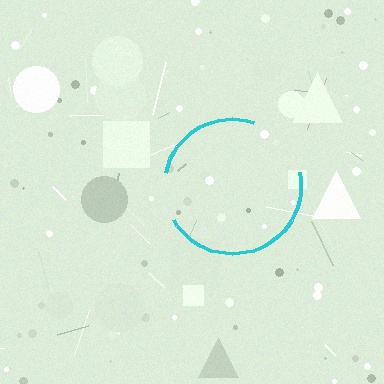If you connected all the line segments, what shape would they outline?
They would outline a circle.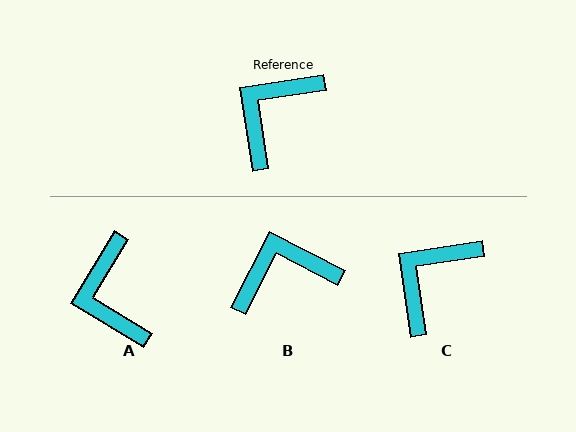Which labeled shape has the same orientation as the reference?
C.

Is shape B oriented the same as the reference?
No, it is off by about 36 degrees.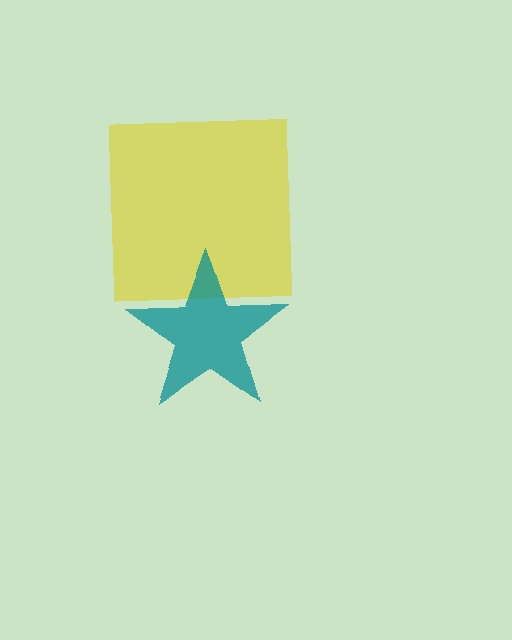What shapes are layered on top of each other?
The layered shapes are: a yellow square, a teal star.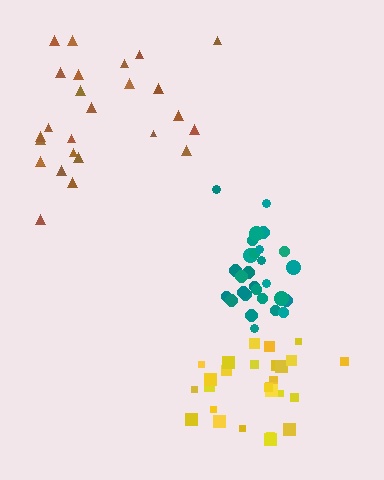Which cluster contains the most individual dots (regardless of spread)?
Teal (28).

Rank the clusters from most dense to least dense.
teal, yellow, brown.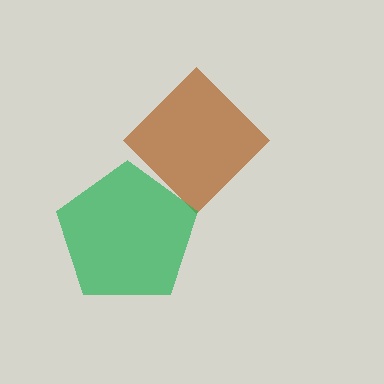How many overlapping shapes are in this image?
There are 2 overlapping shapes in the image.